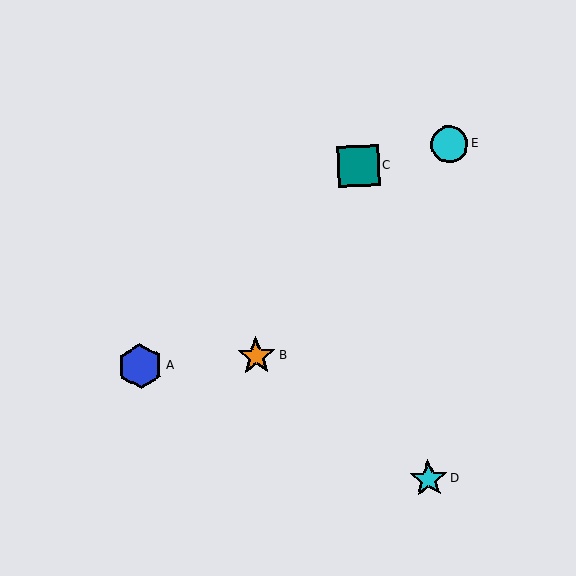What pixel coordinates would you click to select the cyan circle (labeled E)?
Click at (450, 144) to select the cyan circle E.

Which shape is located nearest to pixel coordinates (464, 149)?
The cyan circle (labeled E) at (450, 144) is nearest to that location.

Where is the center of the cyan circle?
The center of the cyan circle is at (450, 144).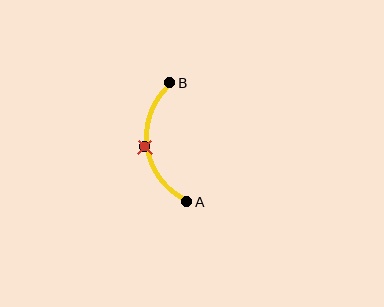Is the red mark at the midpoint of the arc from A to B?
Yes. The red mark lies on the arc at equal arc-length from both A and B — it is the arc midpoint.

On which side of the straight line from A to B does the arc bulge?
The arc bulges to the left of the straight line connecting A and B.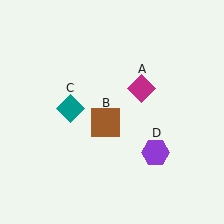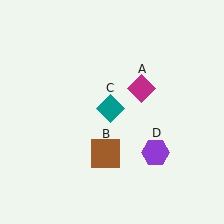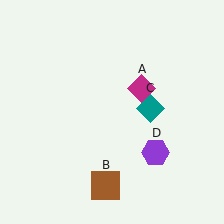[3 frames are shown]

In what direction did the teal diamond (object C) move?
The teal diamond (object C) moved right.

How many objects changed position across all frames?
2 objects changed position: brown square (object B), teal diamond (object C).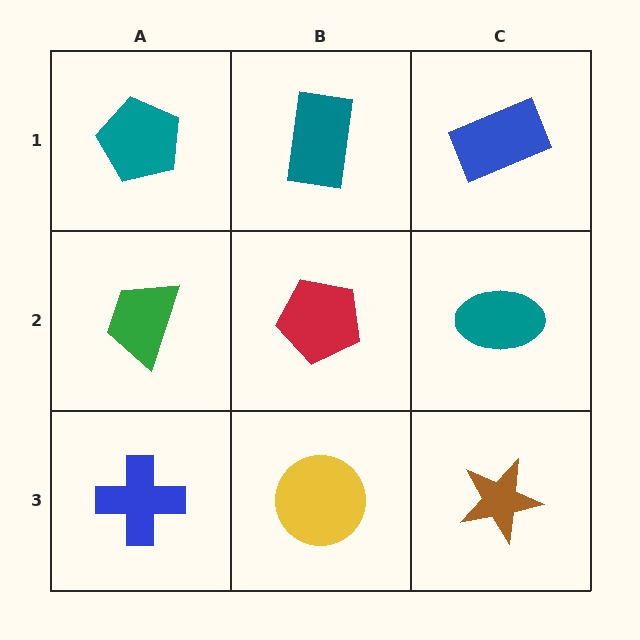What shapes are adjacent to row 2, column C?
A blue rectangle (row 1, column C), a brown star (row 3, column C), a red pentagon (row 2, column B).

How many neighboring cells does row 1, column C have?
2.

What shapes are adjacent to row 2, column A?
A teal pentagon (row 1, column A), a blue cross (row 3, column A), a red pentagon (row 2, column B).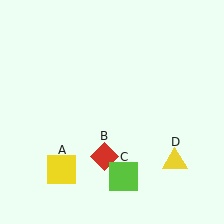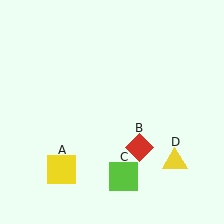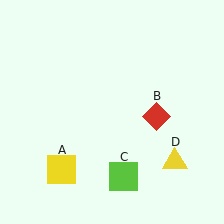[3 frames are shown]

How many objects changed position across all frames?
1 object changed position: red diamond (object B).